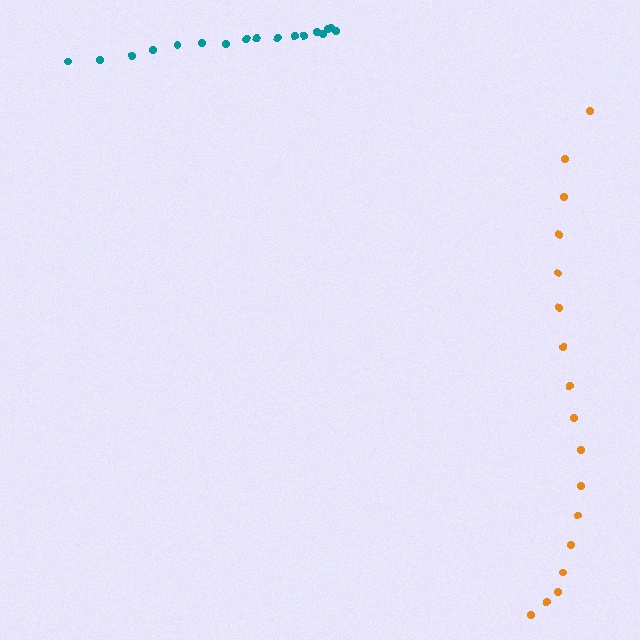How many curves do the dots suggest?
There are 2 distinct paths.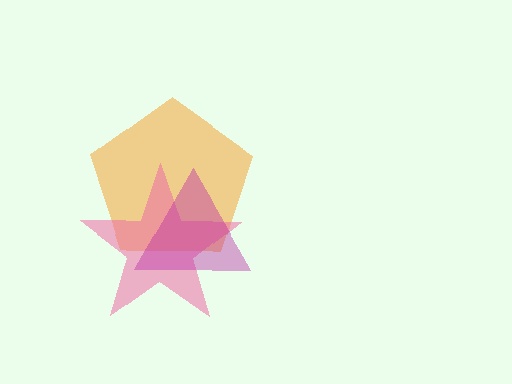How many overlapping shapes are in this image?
There are 3 overlapping shapes in the image.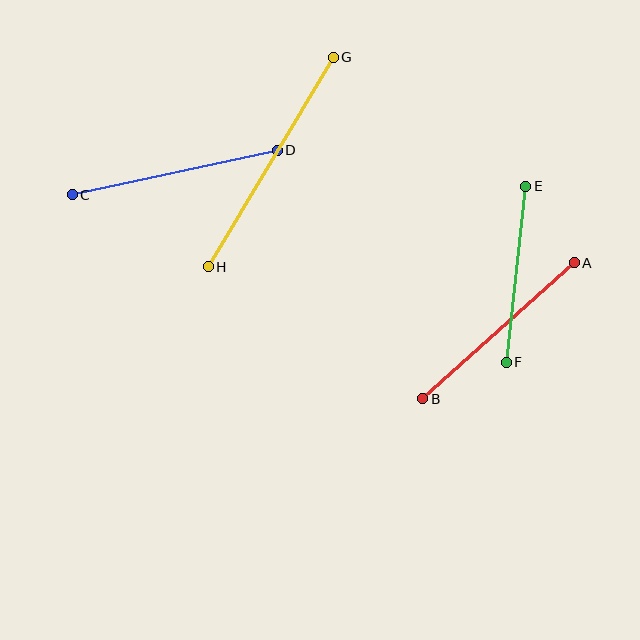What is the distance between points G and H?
The distance is approximately 244 pixels.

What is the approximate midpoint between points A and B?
The midpoint is at approximately (499, 331) pixels.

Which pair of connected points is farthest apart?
Points G and H are farthest apart.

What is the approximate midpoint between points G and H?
The midpoint is at approximately (271, 162) pixels.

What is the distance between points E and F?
The distance is approximately 177 pixels.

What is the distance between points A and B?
The distance is approximately 204 pixels.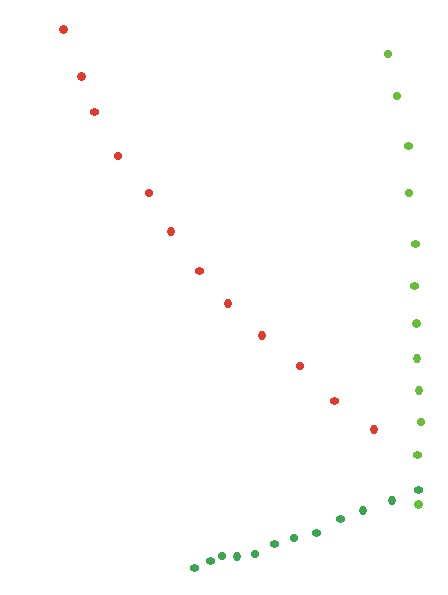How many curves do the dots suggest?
There are 3 distinct paths.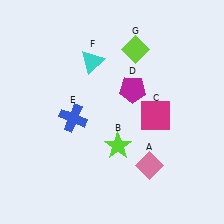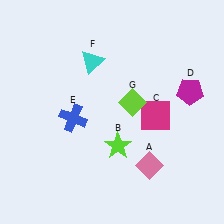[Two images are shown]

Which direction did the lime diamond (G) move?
The lime diamond (G) moved down.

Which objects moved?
The objects that moved are: the magenta pentagon (D), the lime diamond (G).